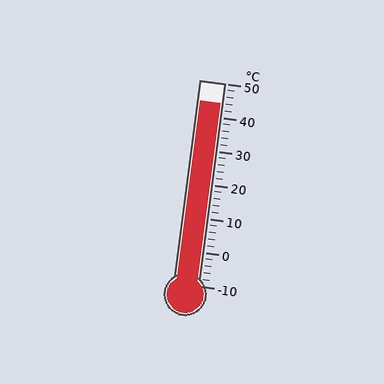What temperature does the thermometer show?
The thermometer shows approximately 44°C.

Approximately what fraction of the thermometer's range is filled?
The thermometer is filled to approximately 90% of its range.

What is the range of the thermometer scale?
The thermometer scale ranges from -10°C to 50°C.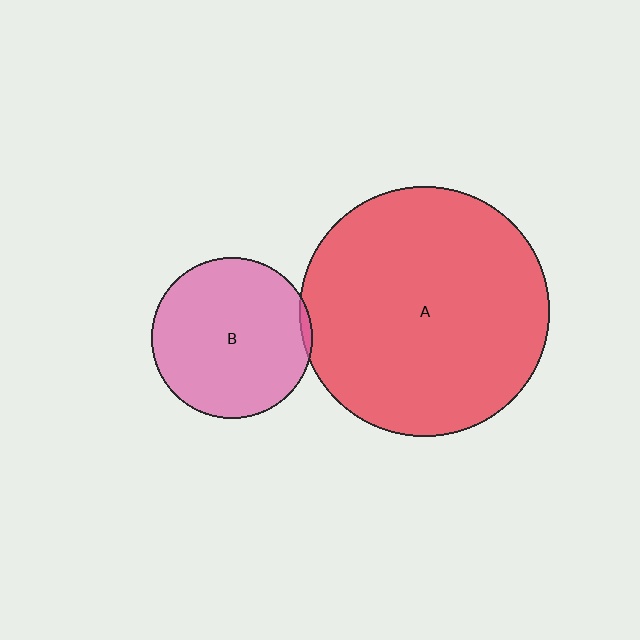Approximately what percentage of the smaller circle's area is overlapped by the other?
Approximately 5%.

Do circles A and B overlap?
Yes.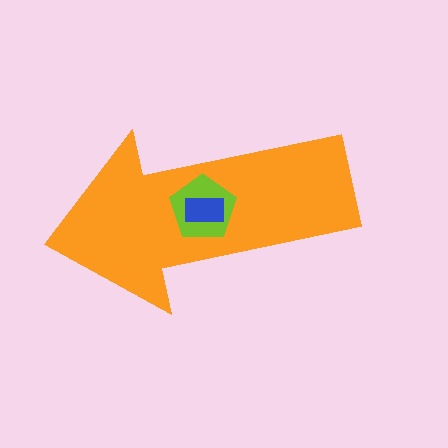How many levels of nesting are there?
3.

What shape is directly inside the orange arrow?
The lime pentagon.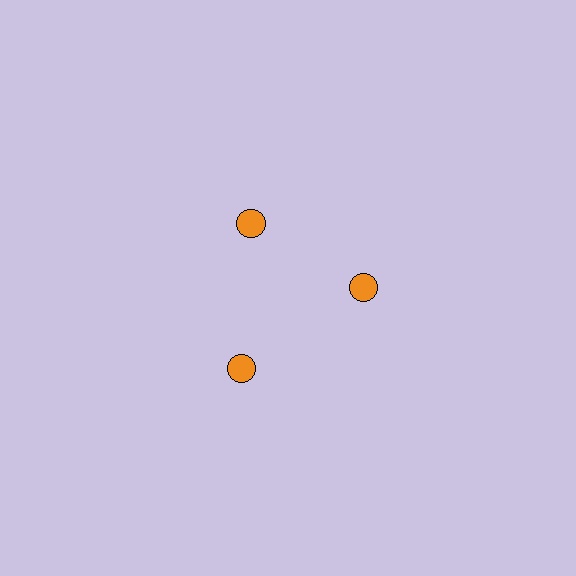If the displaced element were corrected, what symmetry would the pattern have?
It would have 3-fold rotational symmetry — the pattern would map onto itself every 120 degrees.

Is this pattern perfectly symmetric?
No. The 3 orange circles are arranged in a ring, but one element near the 7 o'clock position is pushed outward from the center, breaking the 3-fold rotational symmetry.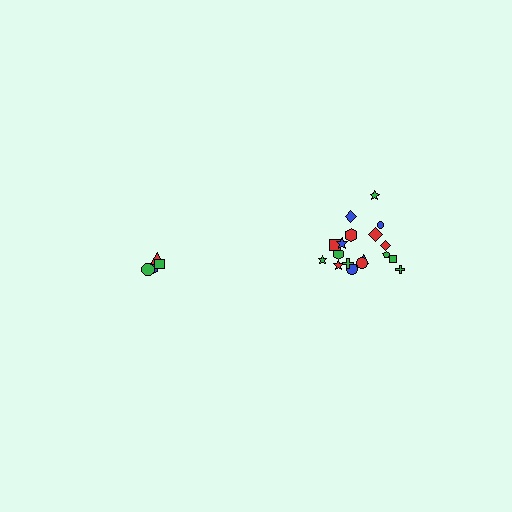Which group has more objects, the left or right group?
The right group.